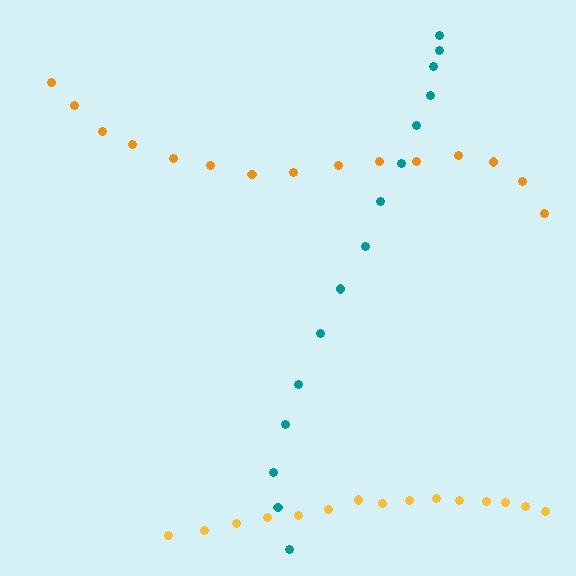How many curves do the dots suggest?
There are 3 distinct paths.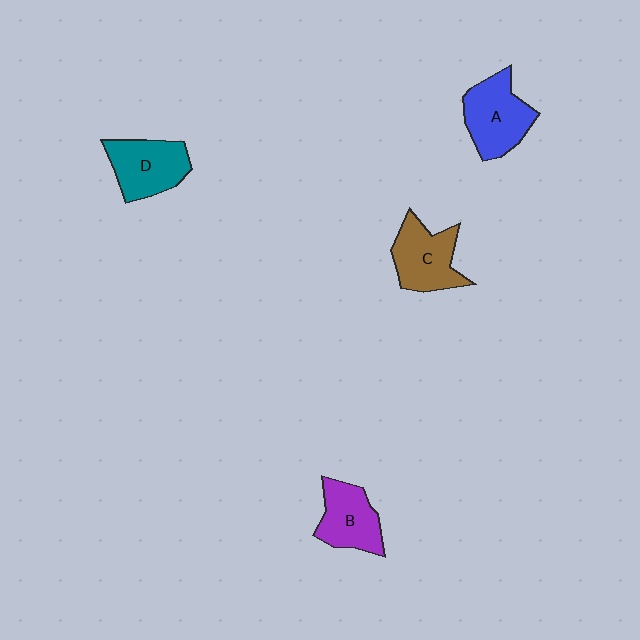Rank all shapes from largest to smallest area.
From largest to smallest: A (blue), C (brown), D (teal), B (purple).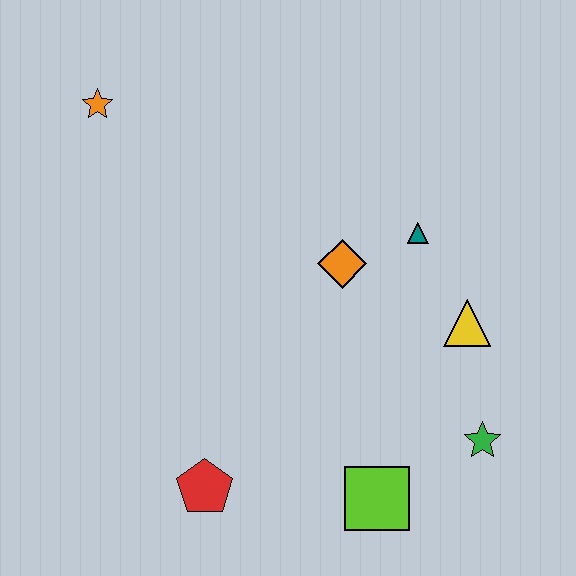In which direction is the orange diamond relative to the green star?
The orange diamond is above the green star.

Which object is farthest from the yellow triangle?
The orange star is farthest from the yellow triangle.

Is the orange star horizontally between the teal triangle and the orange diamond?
No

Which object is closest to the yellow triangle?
The teal triangle is closest to the yellow triangle.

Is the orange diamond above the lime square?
Yes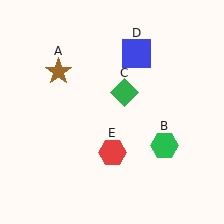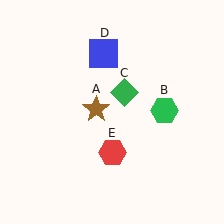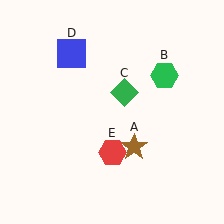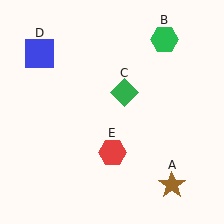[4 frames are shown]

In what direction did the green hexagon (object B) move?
The green hexagon (object B) moved up.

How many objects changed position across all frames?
3 objects changed position: brown star (object A), green hexagon (object B), blue square (object D).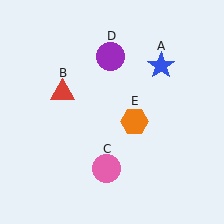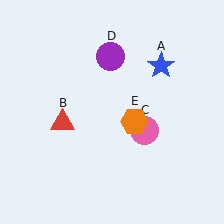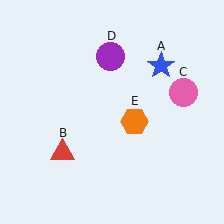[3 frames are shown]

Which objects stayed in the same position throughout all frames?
Blue star (object A) and purple circle (object D) and orange hexagon (object E) remained stationary.